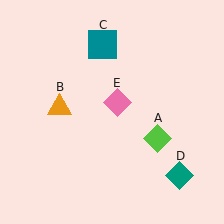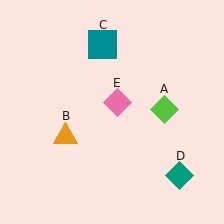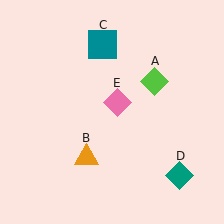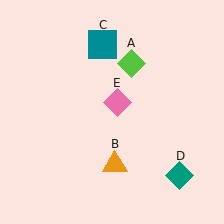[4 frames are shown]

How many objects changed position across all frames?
2 objects changed position: lime diamond (object A), orange triangle (object B).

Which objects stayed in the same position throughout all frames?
Teal square (object C) and teal diamond (object D) and pink diamond (object E) remained stationary.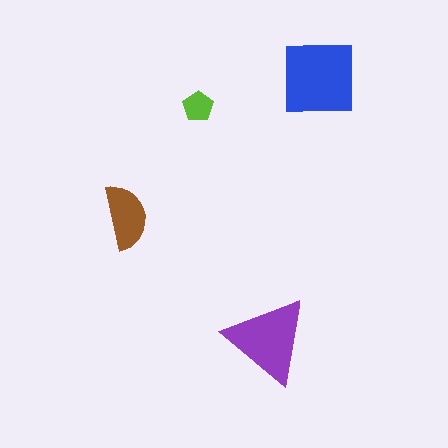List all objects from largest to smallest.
The blue square, the purple triangle, the brown semicircle, the lime pentagon.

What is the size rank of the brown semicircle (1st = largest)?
3rd.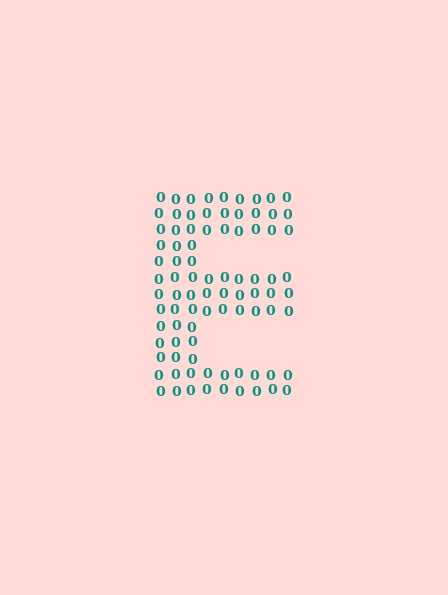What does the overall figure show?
The overall figure shows the letter E.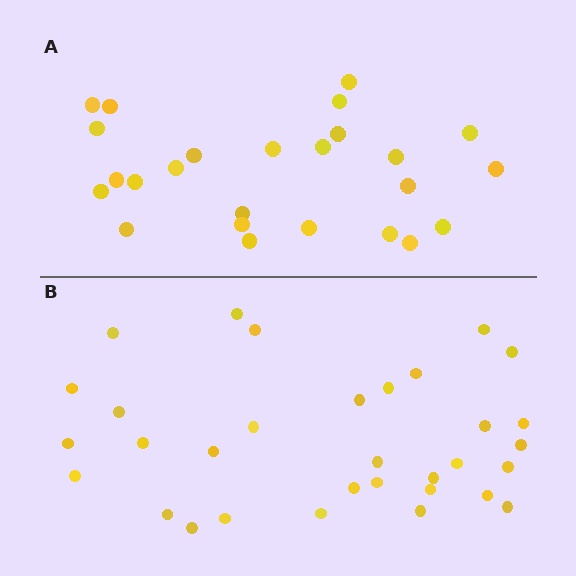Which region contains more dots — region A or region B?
Region B (the bottom region) has more dots.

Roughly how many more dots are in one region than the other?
Region B has roughly 8 or so more dots than region A.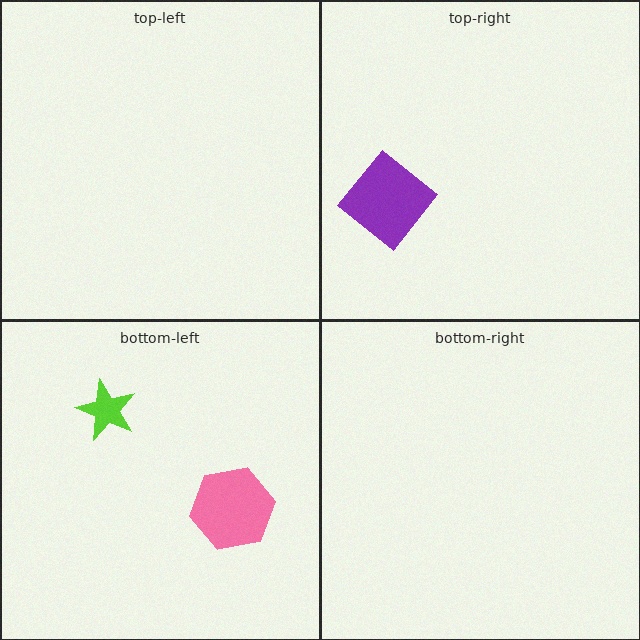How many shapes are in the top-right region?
1.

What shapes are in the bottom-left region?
The pink hexagon, the lime star.